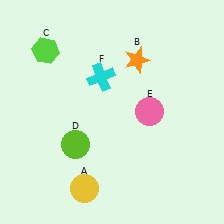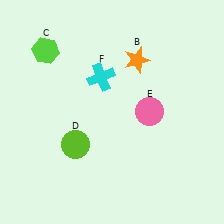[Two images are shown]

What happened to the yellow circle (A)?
The yellow circle (A) was removed in Image 2. It was in the bottom-left area of Image 1.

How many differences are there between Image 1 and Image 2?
There is 1 difference between the two images.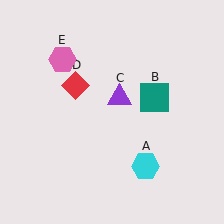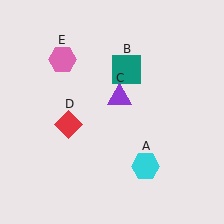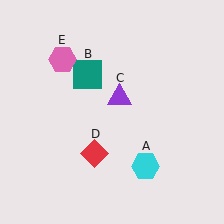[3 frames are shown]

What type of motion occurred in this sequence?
The teal square (object B), red diamond (object D) rotated counterclockwise around the center of the scene.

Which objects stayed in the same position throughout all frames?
Cyan hexagon (object A) and purple triangle (object C) and pink hexagon (object E) remained stationary.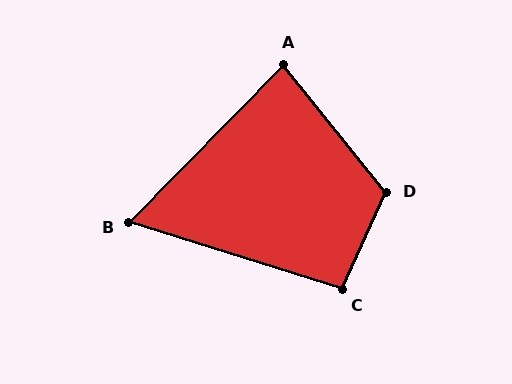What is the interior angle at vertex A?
Approximately 83 degrees (acute).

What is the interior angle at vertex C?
Approximately 97 degrees (obtuse).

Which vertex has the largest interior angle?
D, at approximately 117 degrees.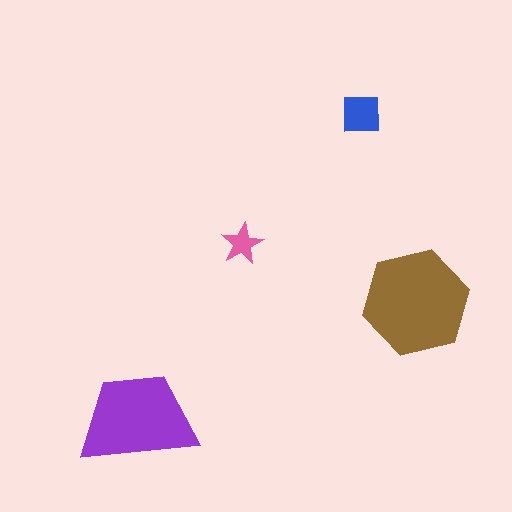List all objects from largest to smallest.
The brown hexagon, the purple trapezoid, the blue square, the pink star.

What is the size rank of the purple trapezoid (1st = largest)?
2nd.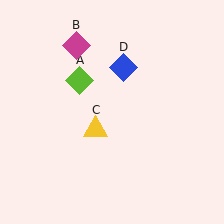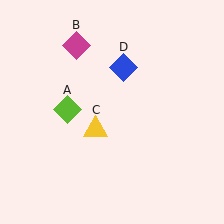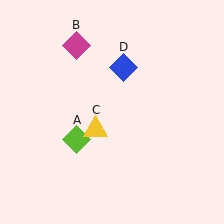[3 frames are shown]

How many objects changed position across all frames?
1 object changed position: lime diamond (object A).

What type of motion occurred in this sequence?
The lime diamond (object A) rotated counterclockwise around the center of the scene.